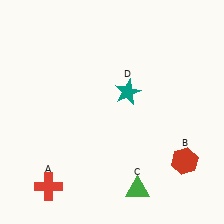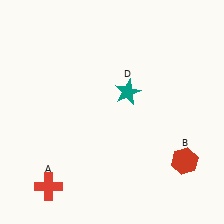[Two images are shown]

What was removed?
The green triangle (C) was removed in Image 2.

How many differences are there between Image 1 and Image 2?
There is 1 difference between the two images.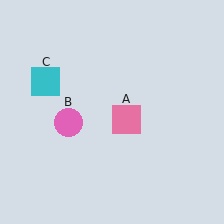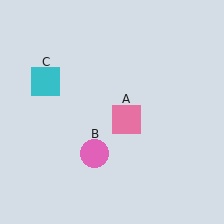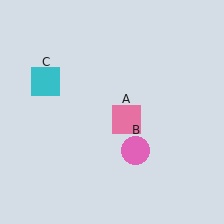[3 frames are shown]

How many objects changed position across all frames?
1 object changed position: pink circle (object B).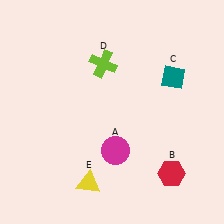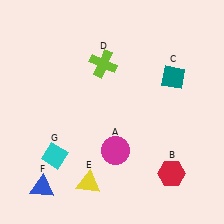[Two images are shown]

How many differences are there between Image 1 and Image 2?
There are 2 differences between the two images.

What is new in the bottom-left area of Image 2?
A blue triangle (F) was added in the bottom-left area of Image 2.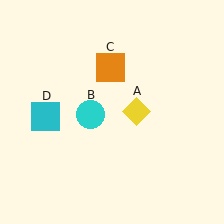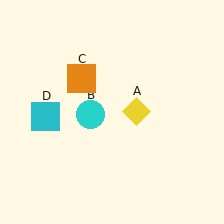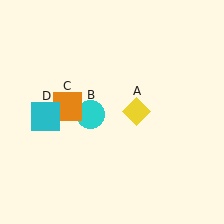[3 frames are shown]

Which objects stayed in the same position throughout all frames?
Yellow diamond (object A) and cyan circle (object B) and cyan square (object D) remained stationary.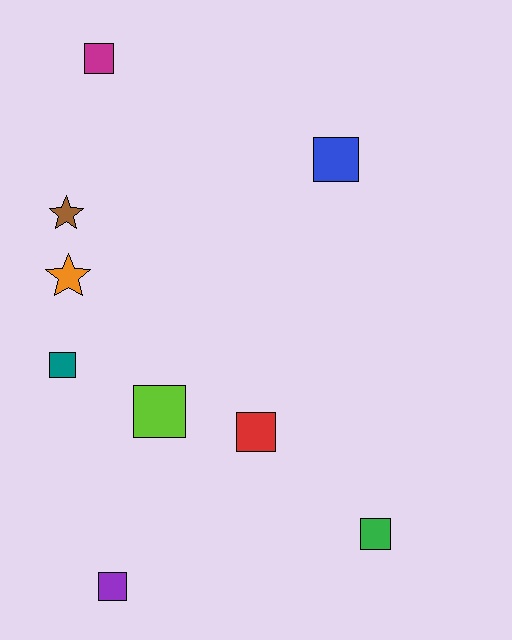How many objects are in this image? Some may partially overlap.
There are 9 objects.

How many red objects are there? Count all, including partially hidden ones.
There is 1 red object.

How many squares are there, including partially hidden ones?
There are 7 squares.